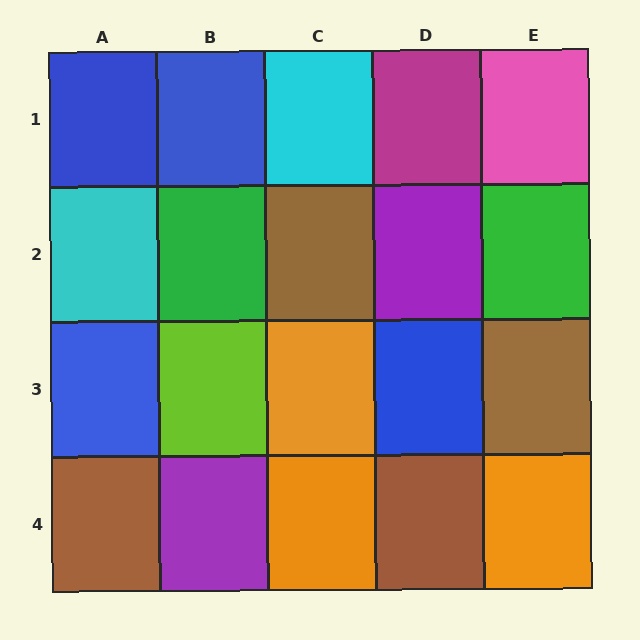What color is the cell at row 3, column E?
Brown.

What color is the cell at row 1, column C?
Cyan.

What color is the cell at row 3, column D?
Blue.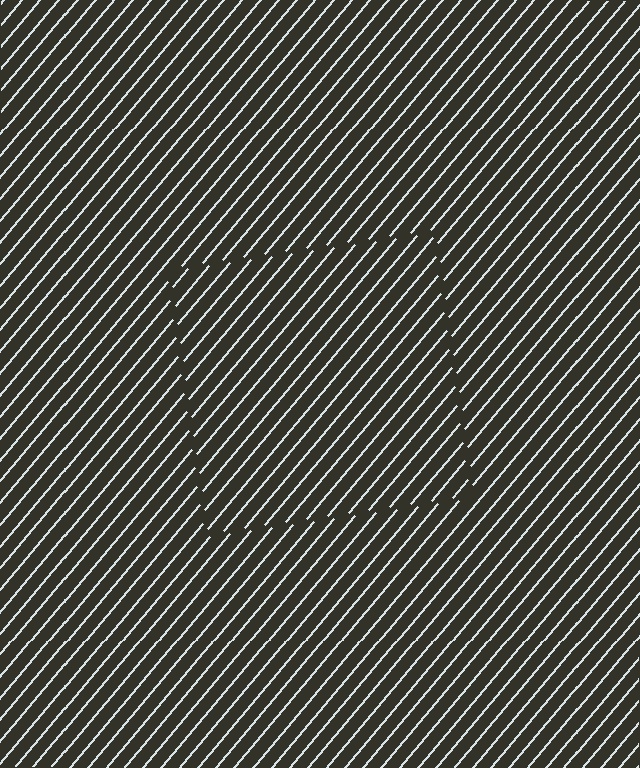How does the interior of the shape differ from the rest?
The interior of the shape contains the same grating, shifted by half a period — the contour is defined by the phase discontinuity where line-ends from the inner and outer gratings abut.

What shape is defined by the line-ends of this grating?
An illusory square. The interior of the shape contains the same grating, shifted by half a period — the contour is defined by the phase discontinuity where line-ends from the inner and outer gratings abut.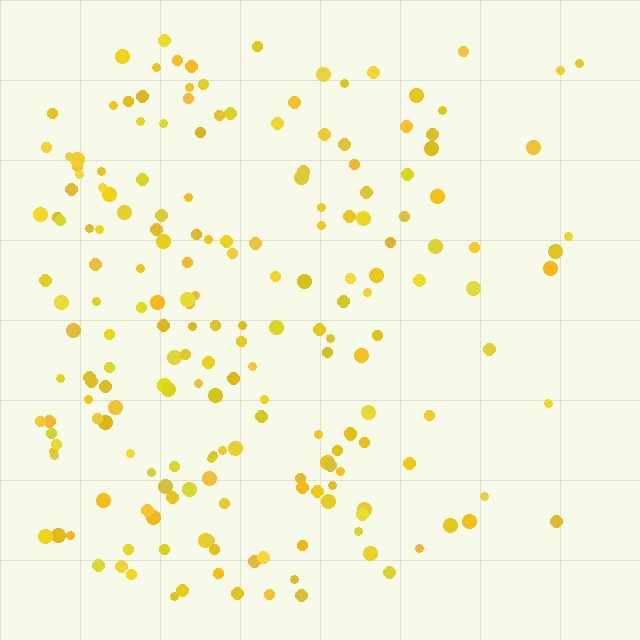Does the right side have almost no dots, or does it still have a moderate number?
Still a moderate number, just noticeably fewer than the left.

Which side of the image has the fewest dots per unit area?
The right.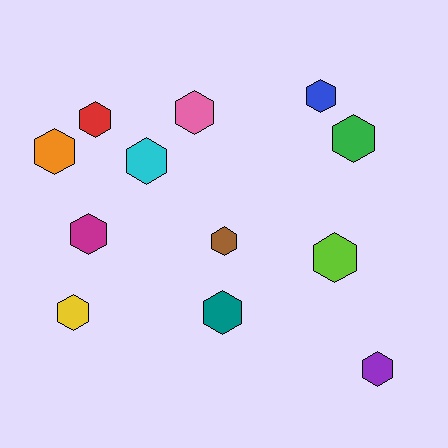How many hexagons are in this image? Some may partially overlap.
There are 12 hexagons.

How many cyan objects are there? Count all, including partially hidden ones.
There is 1 cyan object.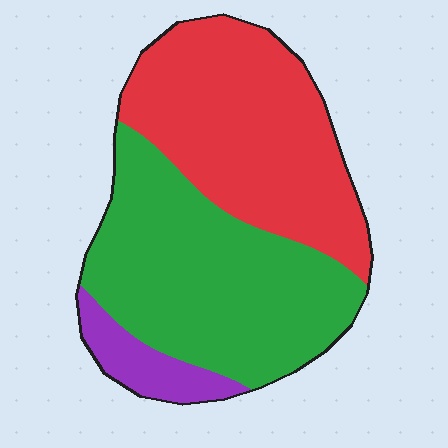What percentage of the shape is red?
Red takes up about two fifths (2/5) of the shape.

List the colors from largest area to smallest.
From largest to smallest: green, red, purple.